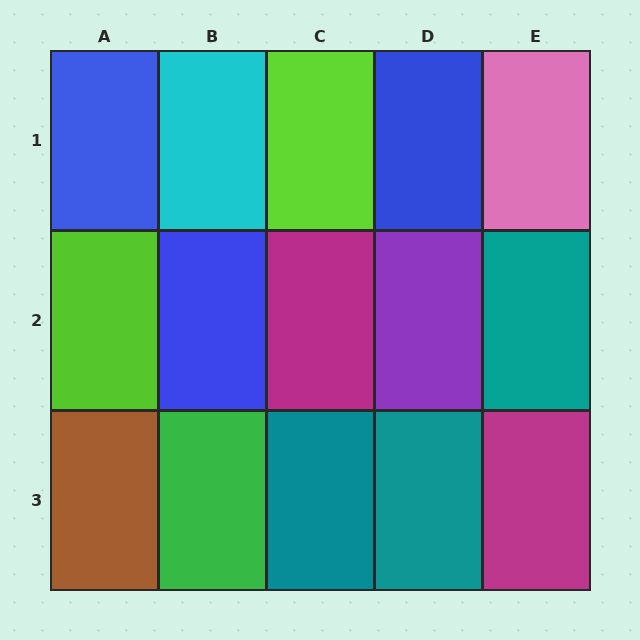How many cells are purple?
1 cell is purple.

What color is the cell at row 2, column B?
Blue.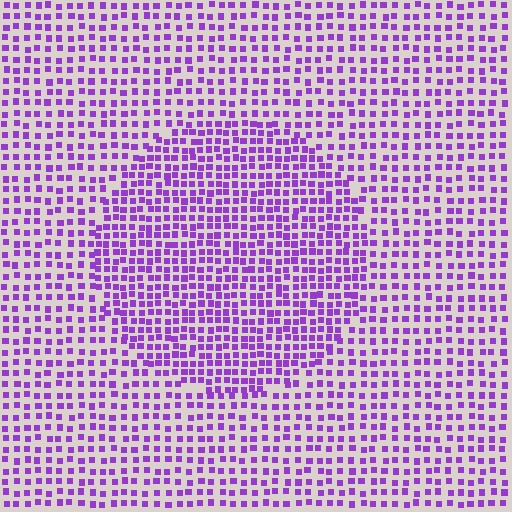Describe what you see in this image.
The image contains small purple elements arranged at two different densities. A circle-shaped region is visible where the elements are more densely packed than the surrounding area.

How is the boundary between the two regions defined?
The boundary is defined by a change in element density (approximately 1.6x ratio). All elements are the same color, size, and shape.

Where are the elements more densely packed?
The elements are more densely packed inside the circle boundary.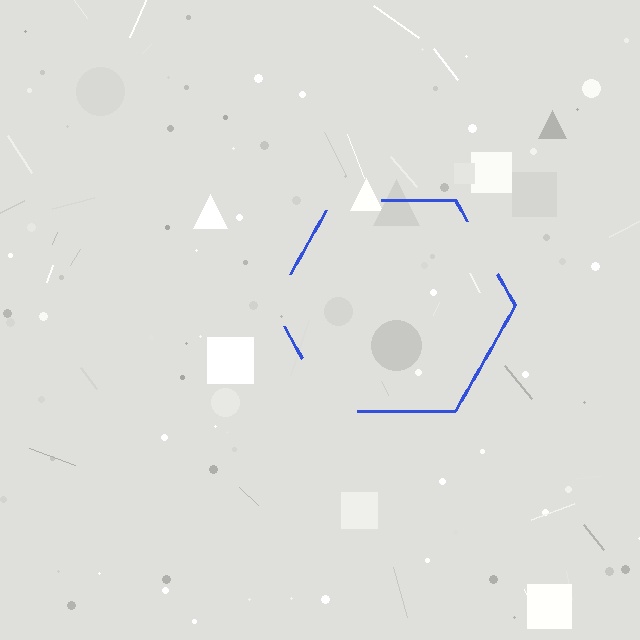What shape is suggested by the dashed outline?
The dashed outline suggests a hexagon.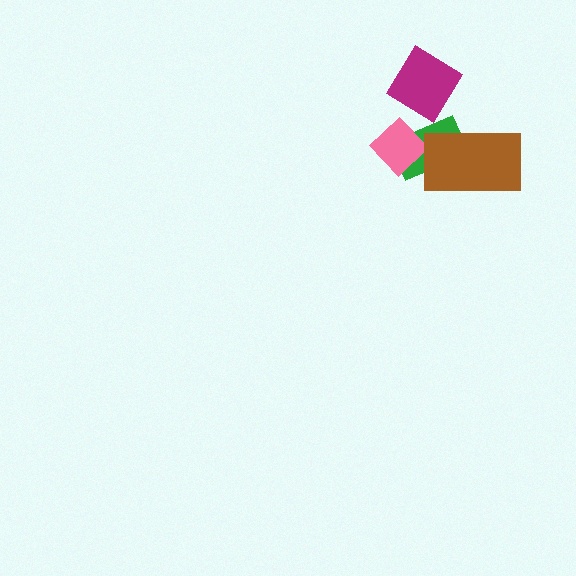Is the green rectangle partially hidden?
Yes, it is partially covered by another shape.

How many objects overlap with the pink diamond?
1 object overlaps with the pink diamond.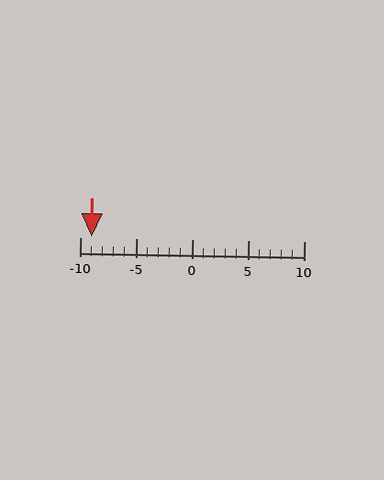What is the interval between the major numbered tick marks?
The major tick marks are spaced 5 units apart.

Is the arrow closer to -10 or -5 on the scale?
The arrow is closer to -10.